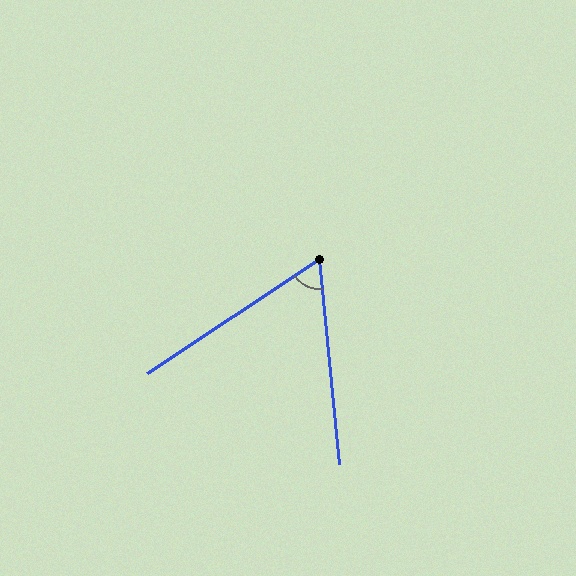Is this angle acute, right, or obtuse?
It is acute.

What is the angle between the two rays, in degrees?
Approximately 62 degrees.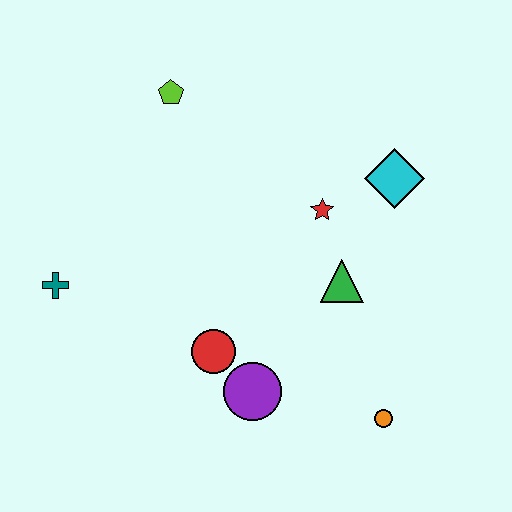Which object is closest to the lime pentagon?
The red star is closest to the lime pentagon.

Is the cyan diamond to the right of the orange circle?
Yes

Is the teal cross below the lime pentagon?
Yes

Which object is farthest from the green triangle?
The teal cross is farthest from the green triangle.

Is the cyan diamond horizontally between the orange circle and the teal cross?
No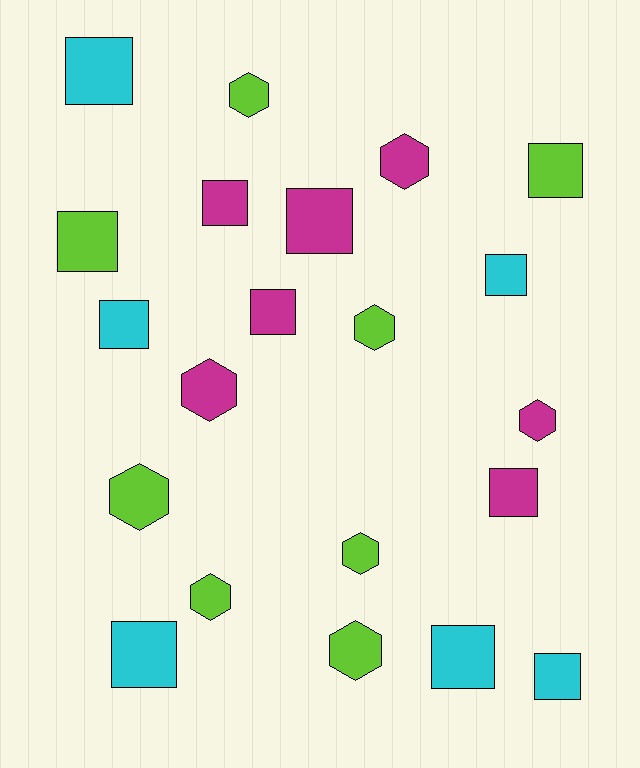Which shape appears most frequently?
Square, with 12 objects.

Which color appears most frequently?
Lime, with 8 objects.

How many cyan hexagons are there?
There are no cyan hexagons.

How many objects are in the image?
There are 21 objects.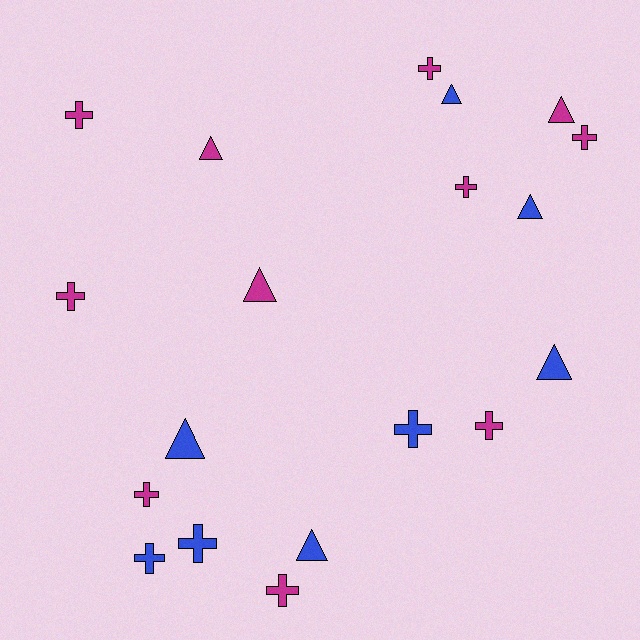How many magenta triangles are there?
There are 3 magenta triangles.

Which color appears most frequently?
Magenta, with 11 objects.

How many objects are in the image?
There are 19 objects.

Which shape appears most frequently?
Cross, with 11 objects.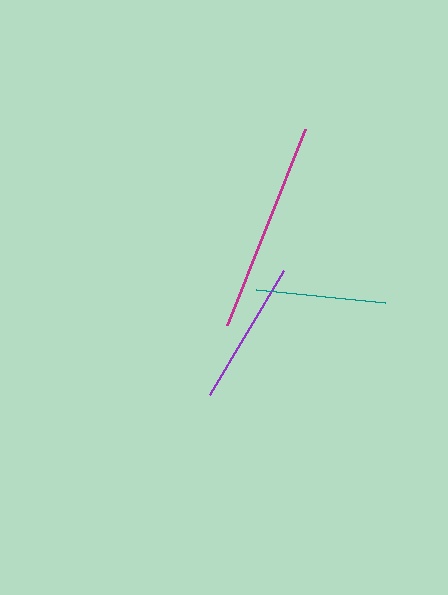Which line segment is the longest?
The magenta line is the longest at approximately 211 pixels.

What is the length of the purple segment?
The purple segment is approximately 145 pixels long.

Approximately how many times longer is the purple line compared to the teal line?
The purple line is approximately 1.1 times the length of the teal line.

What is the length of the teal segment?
The teal segment is approximately 130 pixels long.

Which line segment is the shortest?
The teal line is the shortest at approximately 130 pixels.